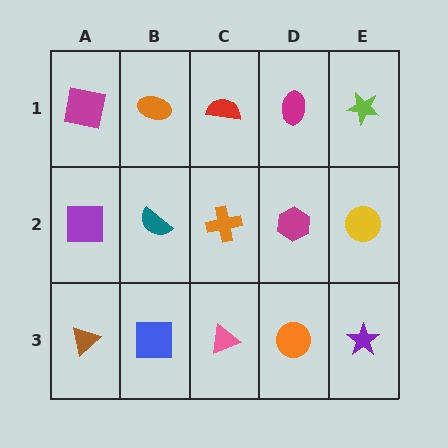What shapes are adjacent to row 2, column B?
An orange ellipse (row 1, column B), a blue square (row 3, column B), a purple square (row 2, column A), an orange cross (row 2, column C).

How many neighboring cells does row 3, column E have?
2.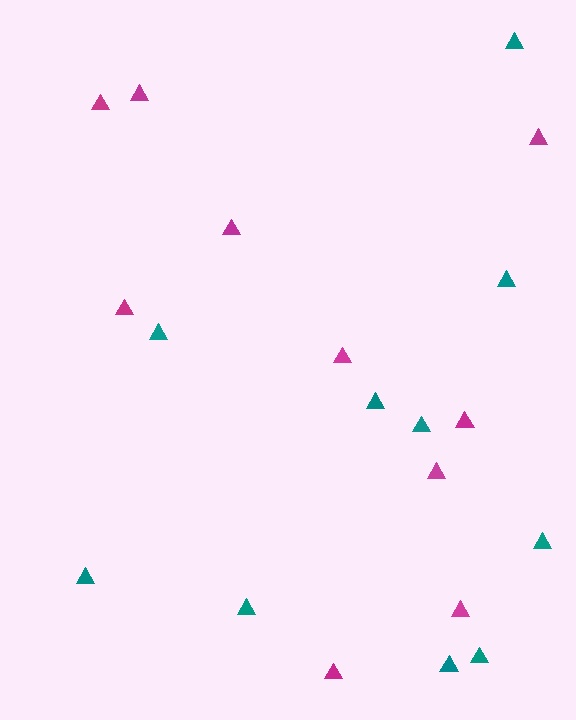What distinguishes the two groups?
There are 2 groups: one group of teal triangles (10) and one group of magenta triangles (10).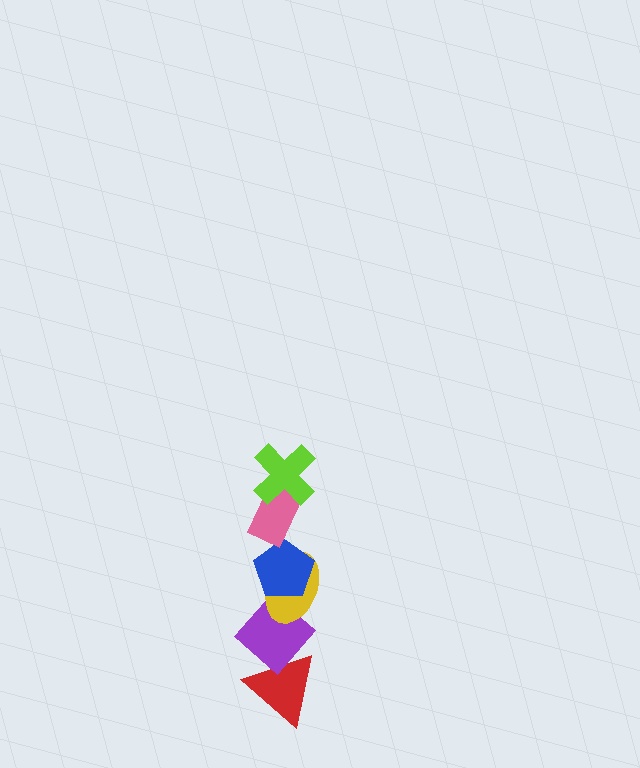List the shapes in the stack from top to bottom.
From top to bottom: the lime cross, the pink rectangle, the blue pentagon, the yellow ellipse, the purple diamond, the red triangle.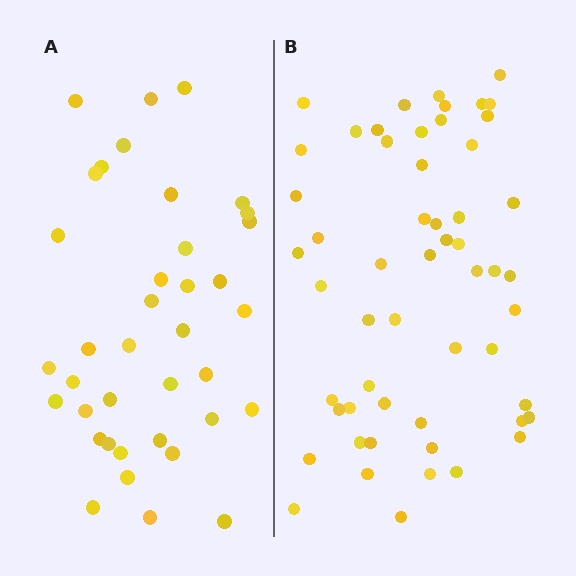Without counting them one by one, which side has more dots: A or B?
Region B (the right region) has more dots.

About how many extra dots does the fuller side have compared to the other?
Region B has approximately 15 more dots than region A.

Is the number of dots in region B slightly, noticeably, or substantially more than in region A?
Region B has noticeably more, but not dramatically so. The ratio is roughly 1.4 to 1.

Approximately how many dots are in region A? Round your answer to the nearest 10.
About 40 dots. (The exact count is 38, which rounds to 40.)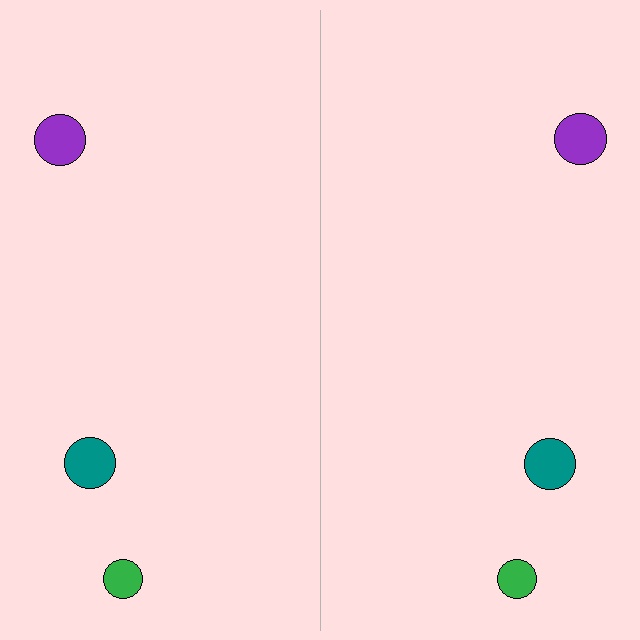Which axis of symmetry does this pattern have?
The pattern has a vertical axis of symmetry running through the center of the image.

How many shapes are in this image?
There are 6 shapes in this image.